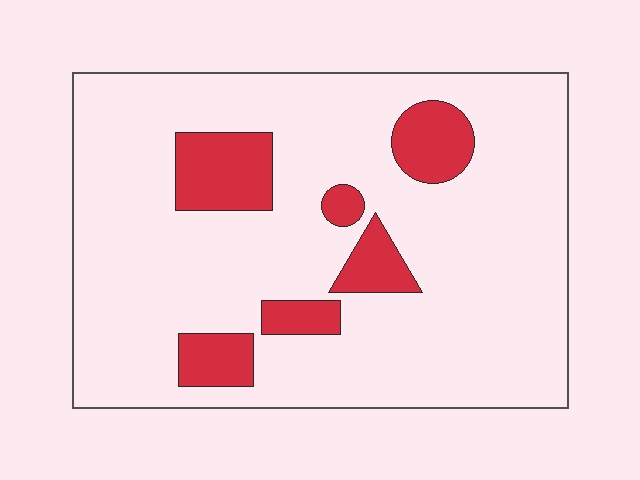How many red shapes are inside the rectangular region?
6.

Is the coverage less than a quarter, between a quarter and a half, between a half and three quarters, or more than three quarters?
Less than a quarter.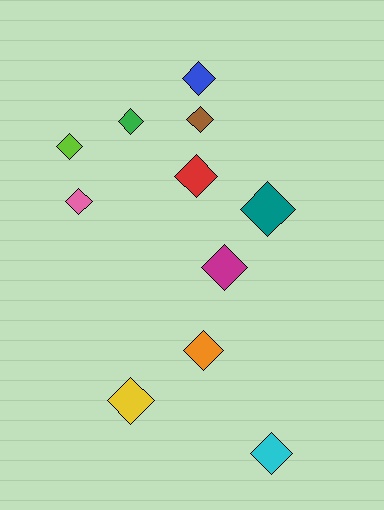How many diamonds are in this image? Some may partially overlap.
There are 11 diamonds.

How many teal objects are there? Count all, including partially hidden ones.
There is 1 teal object.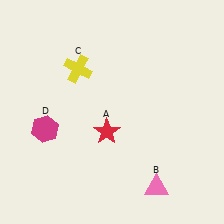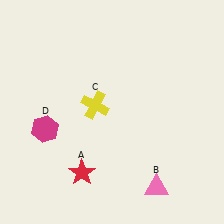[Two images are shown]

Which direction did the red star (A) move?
The red star (A) moved down.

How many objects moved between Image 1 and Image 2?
2 objects moved between the two images.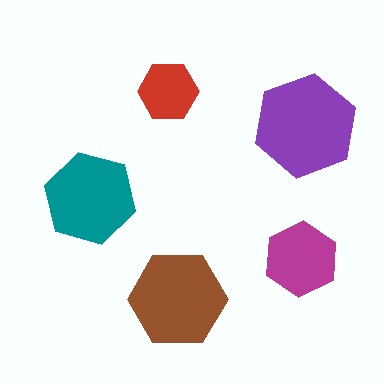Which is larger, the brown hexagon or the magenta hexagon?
The brown one.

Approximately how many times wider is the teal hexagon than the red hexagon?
About 1.5 times wider.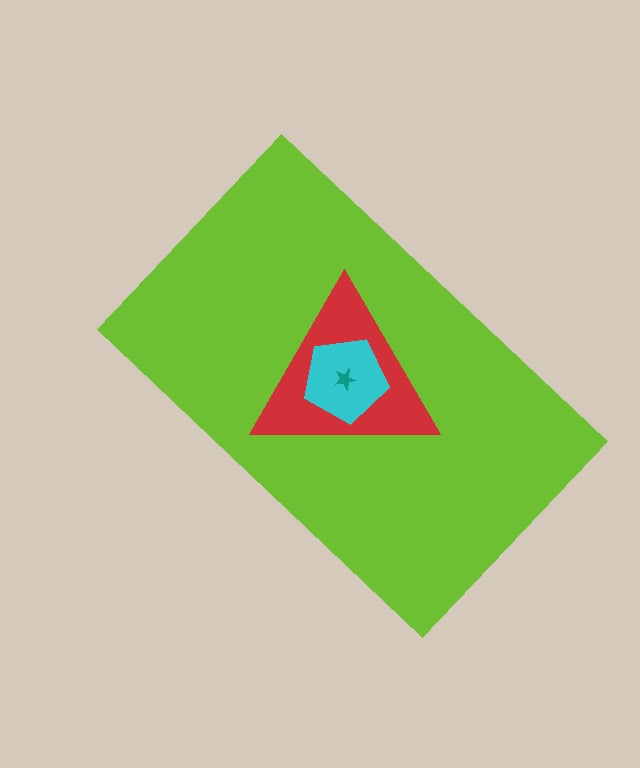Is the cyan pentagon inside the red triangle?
Yes.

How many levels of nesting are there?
4.